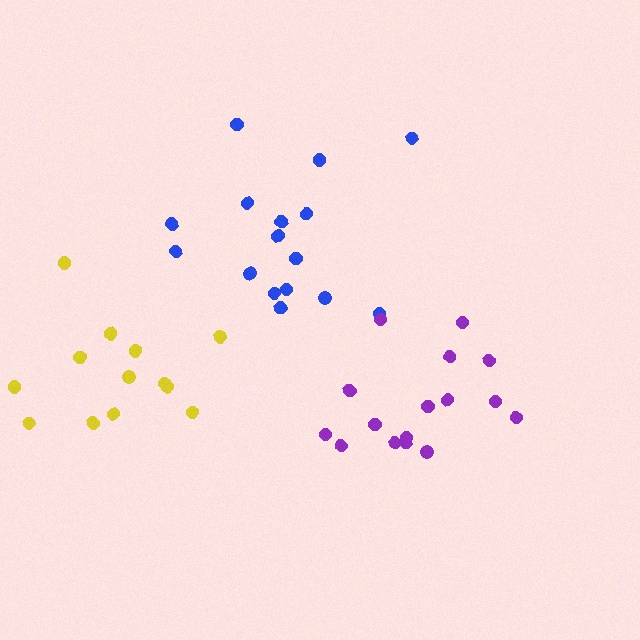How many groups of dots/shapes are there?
There are 3 groups.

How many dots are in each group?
Group 1: 13 dots, Group 2: 16 dots, Group 3: 16 dots (45 total).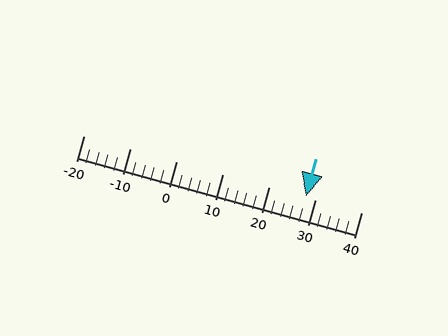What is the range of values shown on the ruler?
The ruler shows values from -20 to 40.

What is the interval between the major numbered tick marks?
The major tick marks are spaced 10 units apart.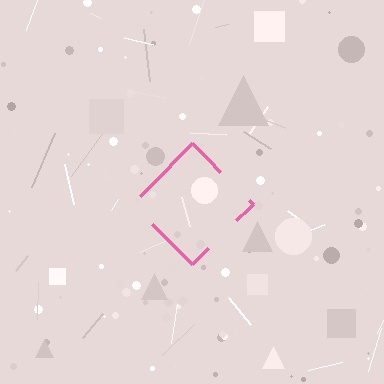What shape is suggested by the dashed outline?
The dashed outline suggests a diamond.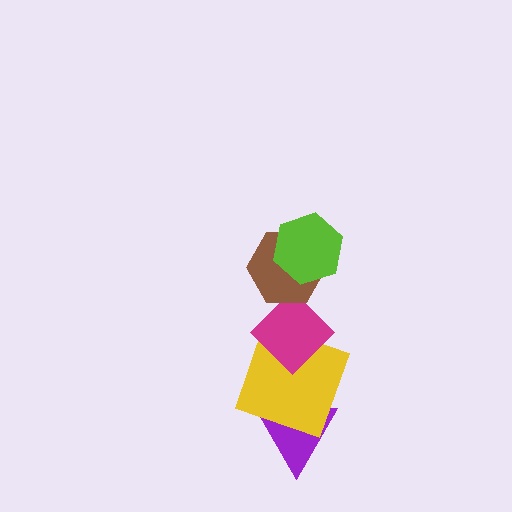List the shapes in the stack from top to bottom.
From top to bottom: the lime hexagon, the brown hexagon, the magenta diamond, the yellow square, the purple triangle.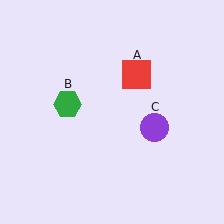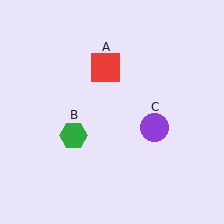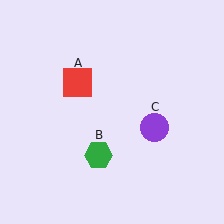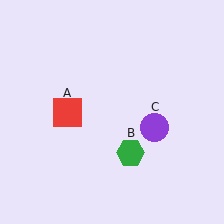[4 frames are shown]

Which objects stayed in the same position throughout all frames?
Purple circle (object C) remained stationary.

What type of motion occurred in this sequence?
The red square (object A), green hexagon (object B) rotated counterclockwise around the center of the scene.